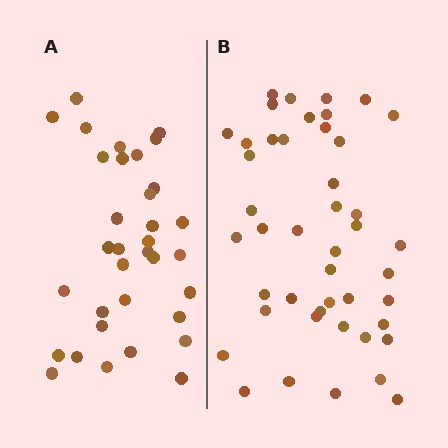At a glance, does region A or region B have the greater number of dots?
Region B (the right region) has more dots.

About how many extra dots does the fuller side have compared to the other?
Region B has roughly 12 or so more dots than region A.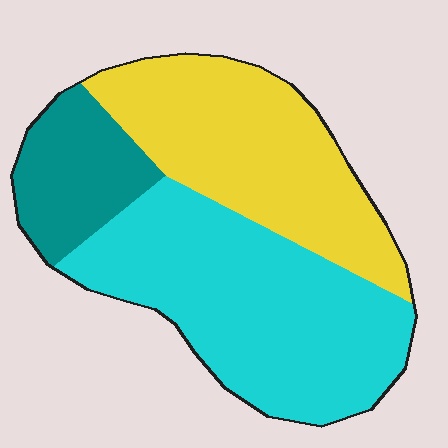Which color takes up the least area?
Teal, at roughly 15%.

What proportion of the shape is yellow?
Yellow takes up about three eighths (3/8) of the shape.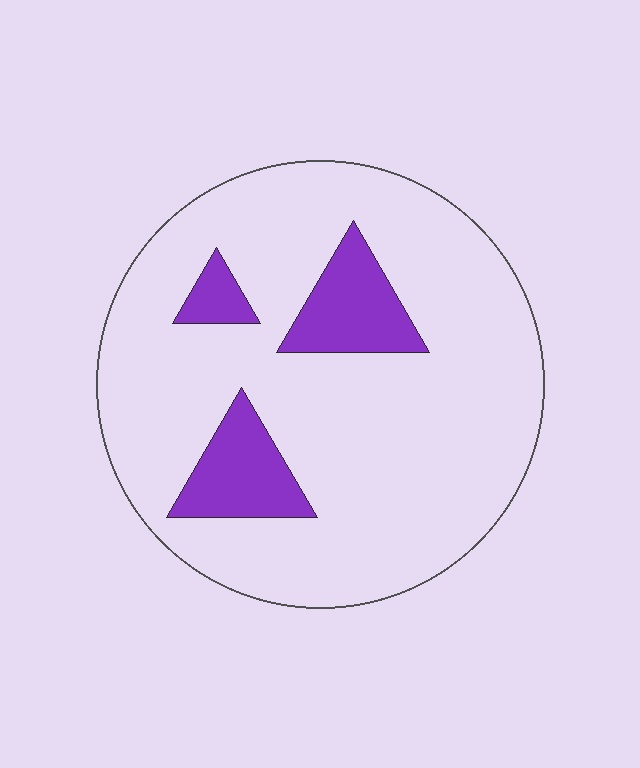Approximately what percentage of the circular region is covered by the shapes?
Approximately 15%.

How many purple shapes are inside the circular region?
3.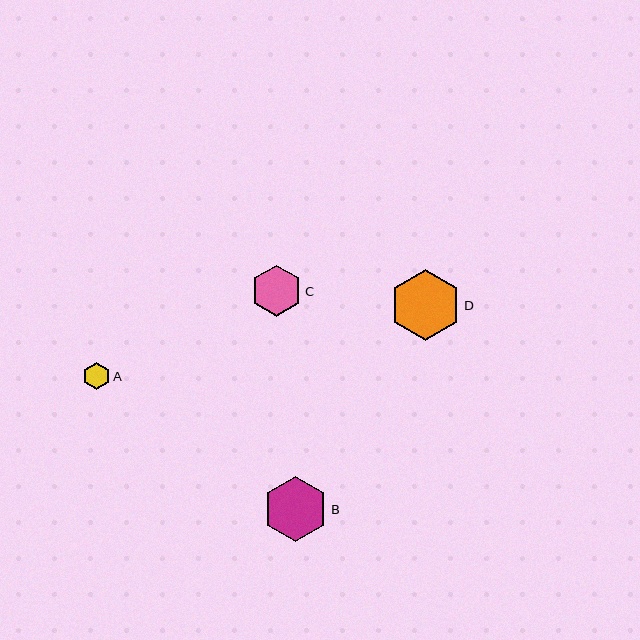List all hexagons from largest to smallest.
From largest to smallest: D, B, C, A.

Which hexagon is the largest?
Hexagon D is the largest with a size of approximately 71 pixels.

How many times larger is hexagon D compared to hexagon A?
Hexagon D is approximately 2.6 times the size of hexagon A.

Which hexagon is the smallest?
Hexagon A is the smallest with a size of approximately 27 pixels.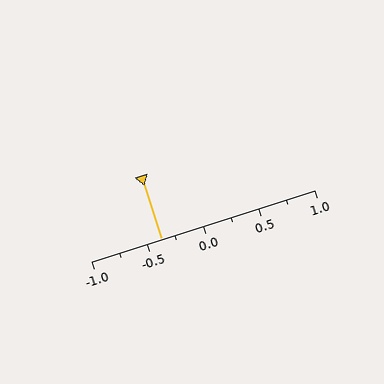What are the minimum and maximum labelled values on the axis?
The axis runs from -1.0 to 1.0.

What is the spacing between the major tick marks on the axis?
The major ticks are spaced 0.5 apart.